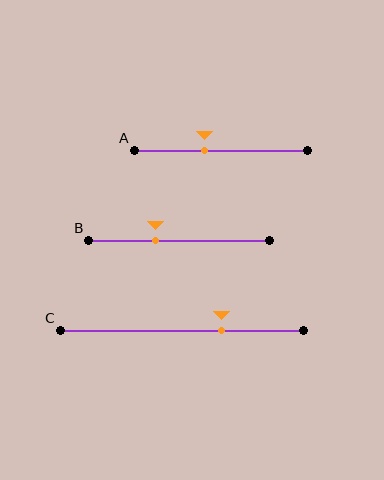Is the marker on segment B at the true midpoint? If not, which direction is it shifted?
No, the marker on segment B is shifted to the left by about 13% of the segment length.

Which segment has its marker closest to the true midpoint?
Segment A has its marker closest to the true midpoint.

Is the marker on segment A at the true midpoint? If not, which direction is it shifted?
No, the marker on segment A is shifted to the left by about 9% of the segment length.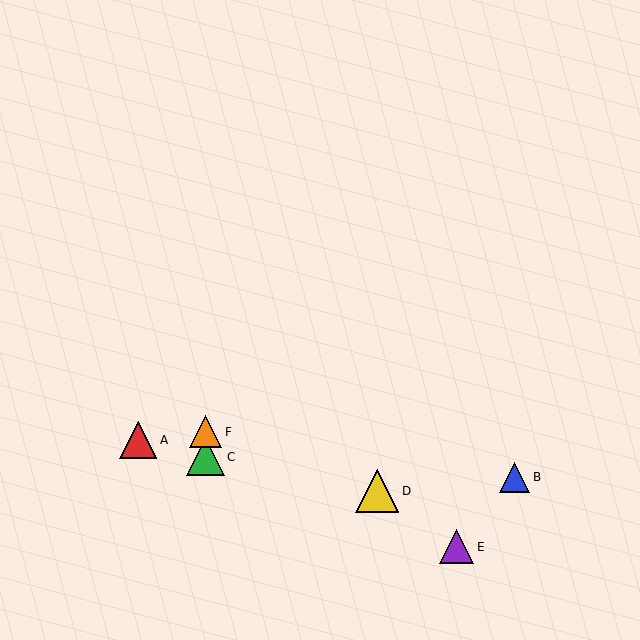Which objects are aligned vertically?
Objects C, F are aligned vertically.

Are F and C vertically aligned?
Yes, both are at x≈205.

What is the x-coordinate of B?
Object B is at x≈514.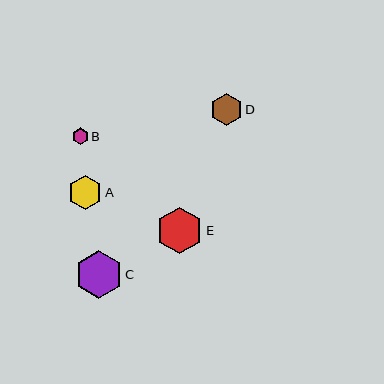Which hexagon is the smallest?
Hexagon B is the smallest with a size of approximately 16 pixels.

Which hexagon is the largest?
Hexagon C is the largest with a size of approximately 47 pixels.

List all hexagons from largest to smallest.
From largest to smallest: C, E, A, D, B.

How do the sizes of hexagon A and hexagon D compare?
Hexagon A and hexagon D are approximately the same size.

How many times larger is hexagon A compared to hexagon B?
Hexagon A is approximately 2.1 times the size of hexagon B.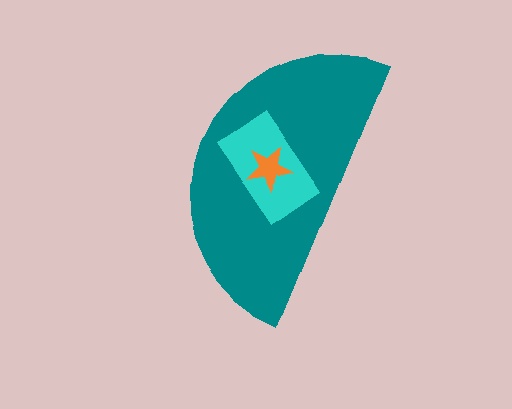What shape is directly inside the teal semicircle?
The cyan rectangle.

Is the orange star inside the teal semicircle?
Yes.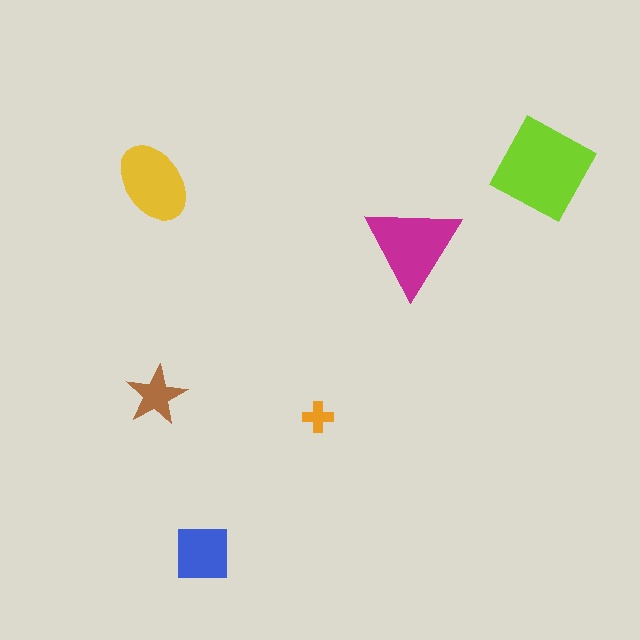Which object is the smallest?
The orange cross.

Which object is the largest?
The lime diamond.